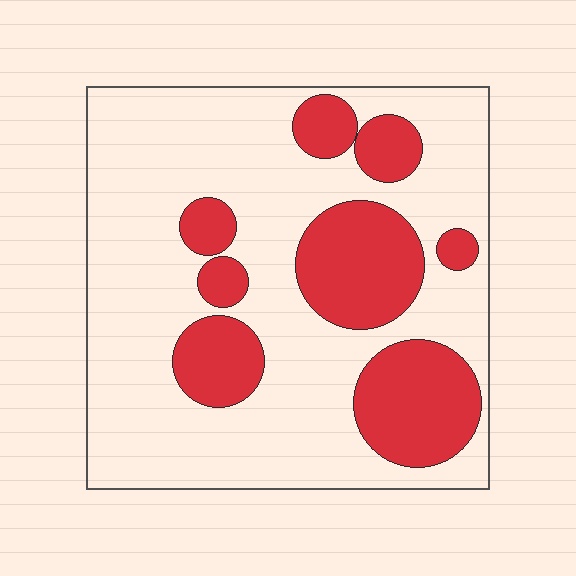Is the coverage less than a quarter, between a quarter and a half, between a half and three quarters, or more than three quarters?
Between a quarter and a half.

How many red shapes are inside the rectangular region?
8.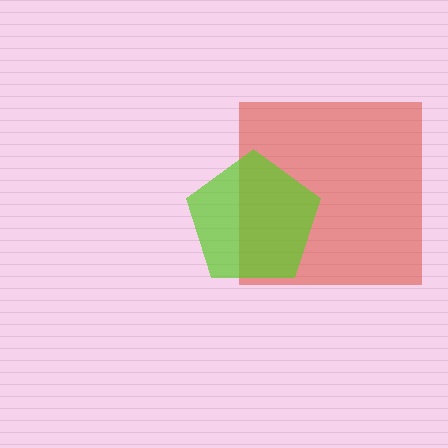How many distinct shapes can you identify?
There are 2 distinct shapes: a red square, a lime pentagon.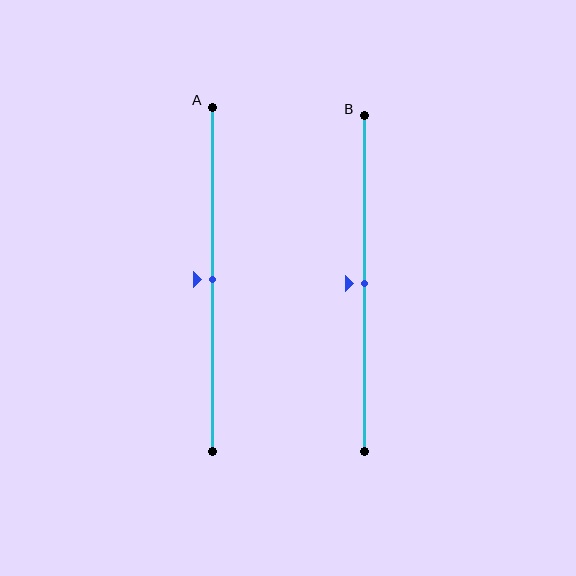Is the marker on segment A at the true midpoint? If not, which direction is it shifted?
Yes, the marker on segment A is at the true midpoint.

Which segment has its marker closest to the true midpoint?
Segment A has its marker closest to the true midpoint.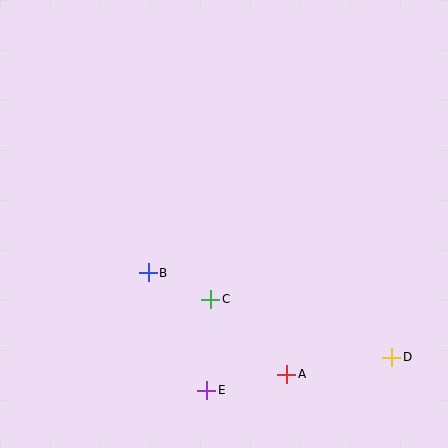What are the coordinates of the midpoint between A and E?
The midpoint between A and E is at (247, 382).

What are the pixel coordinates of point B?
Point B is at (148, 273).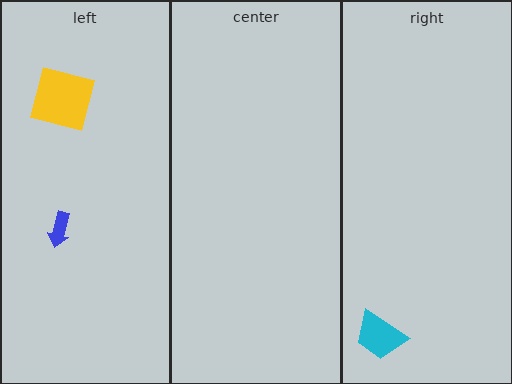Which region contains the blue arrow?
The left region.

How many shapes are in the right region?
1.